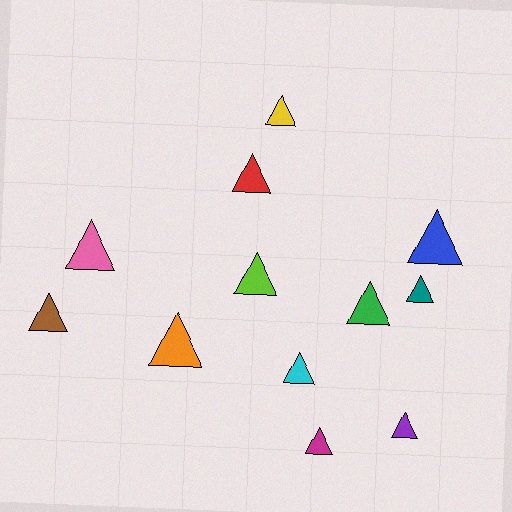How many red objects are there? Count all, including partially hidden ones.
There is 1 red object.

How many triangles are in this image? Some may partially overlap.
There are 12 triangles.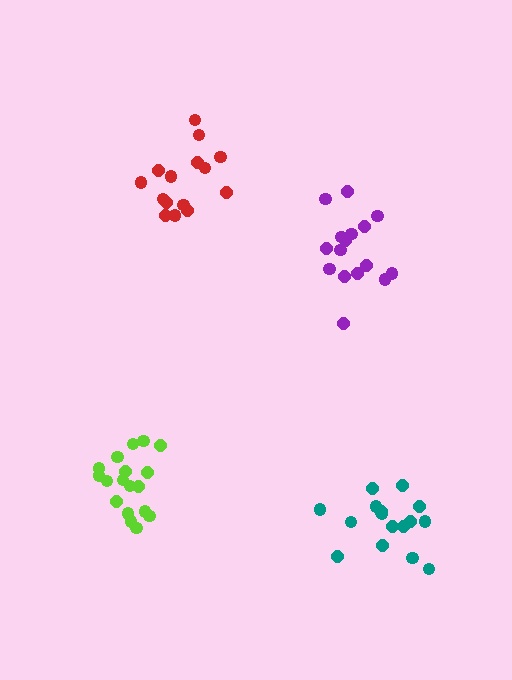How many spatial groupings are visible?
There are 4 spatial groupings.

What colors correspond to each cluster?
The clusters are colored: purple, teal, red, lime.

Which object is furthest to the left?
The lime cluster is leftmost.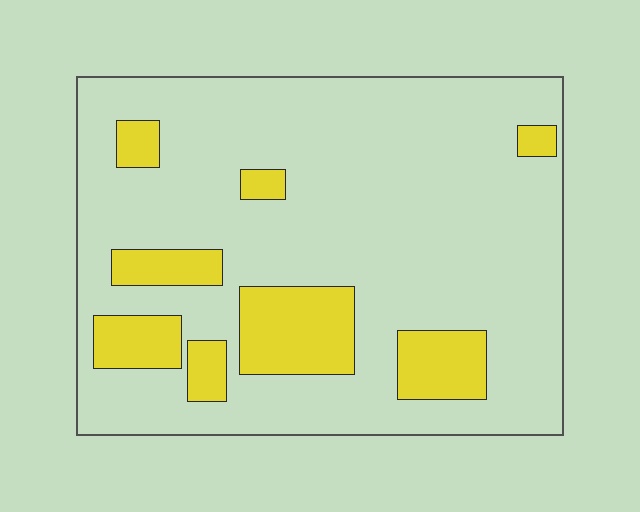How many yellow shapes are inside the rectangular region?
8.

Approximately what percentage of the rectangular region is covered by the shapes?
Approximately 20%.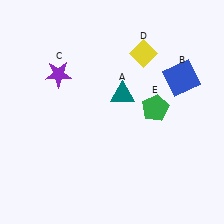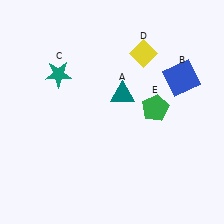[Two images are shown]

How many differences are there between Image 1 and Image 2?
There is 1 difference between the two images.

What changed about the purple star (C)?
In Image 1, C is purple. In Image 2, it changed to teal.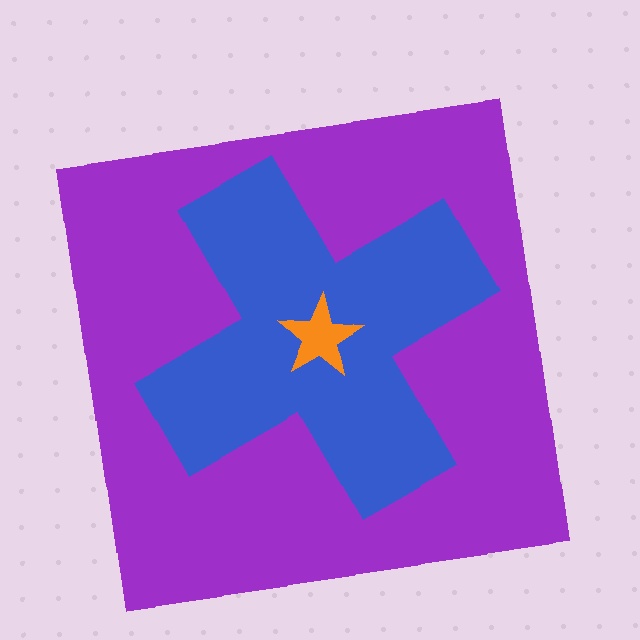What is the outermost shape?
The purple square.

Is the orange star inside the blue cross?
Yes.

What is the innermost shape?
The orange star.